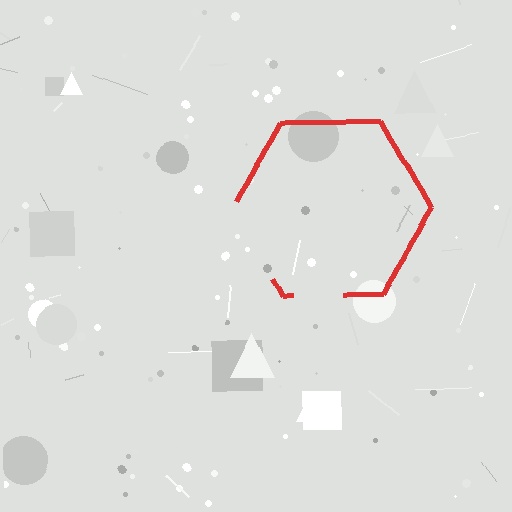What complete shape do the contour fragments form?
The contour fragments form a hexagon.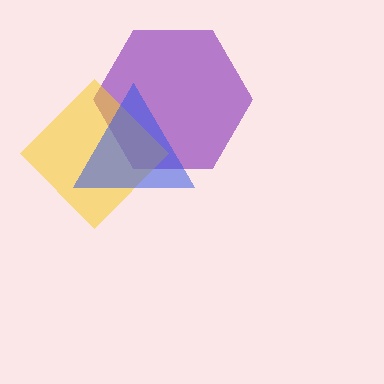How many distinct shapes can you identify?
There are 3 distinct shapes: a purple hexagon, a yellow diamond, a blue triangle.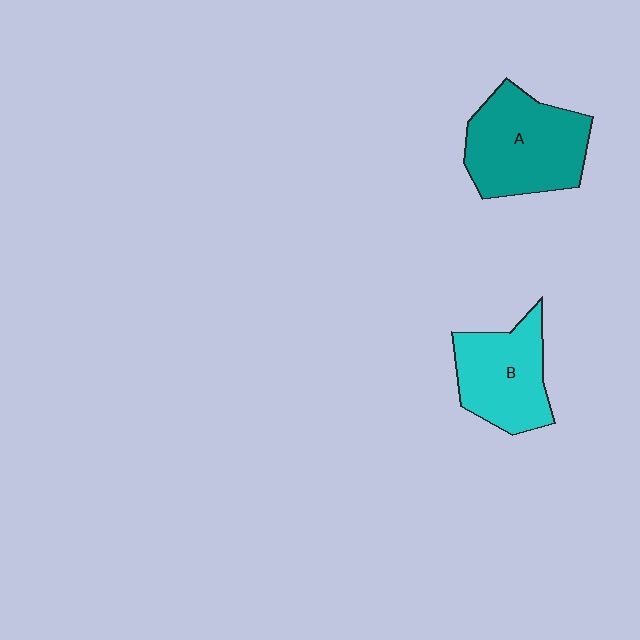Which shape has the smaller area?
Shape B (cyan).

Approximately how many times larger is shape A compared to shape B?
Approximately 1.2 times.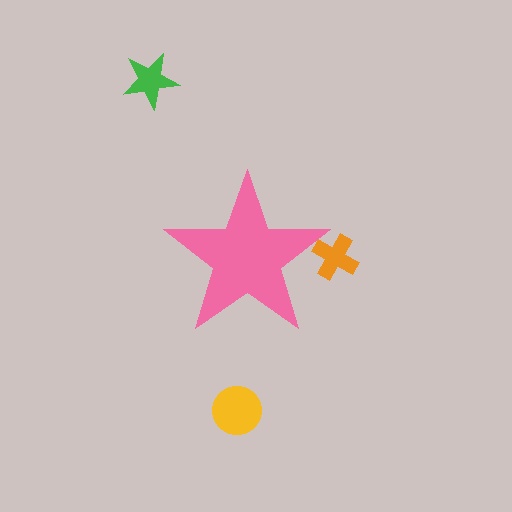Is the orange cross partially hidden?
Yes, the orange cross is partially hidden behind the pink star.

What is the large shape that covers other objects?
A pink star.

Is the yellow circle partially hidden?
No, the yellow circle is fully visible.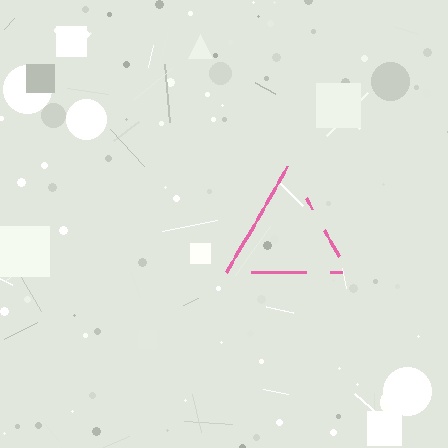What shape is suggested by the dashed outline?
The dashed outline suggests a triangle.